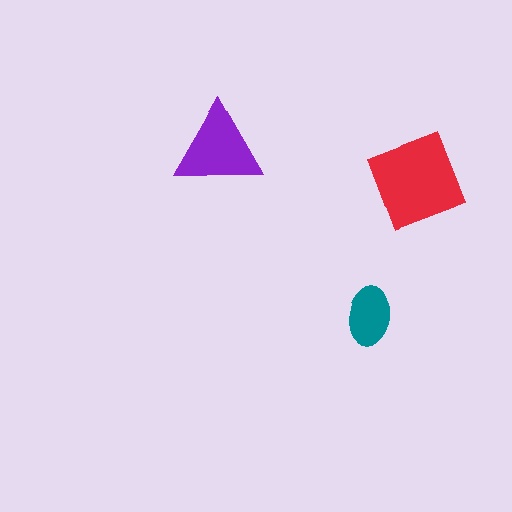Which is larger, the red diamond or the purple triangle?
The red diamond.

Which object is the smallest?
The teal ellipse.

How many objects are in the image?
There are 3 objects in the image.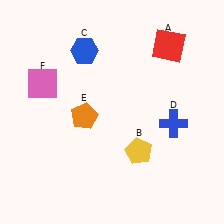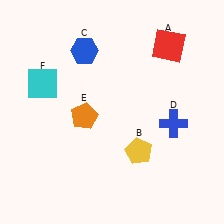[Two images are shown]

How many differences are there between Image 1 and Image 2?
There is 1 difference between the two images.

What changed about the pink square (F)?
In Image 1, F is pink. In Image 2, it changed to cyan.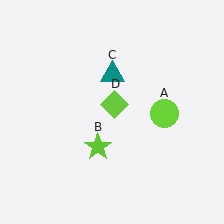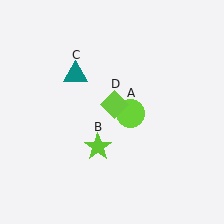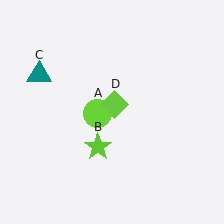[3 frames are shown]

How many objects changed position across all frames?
2 objects changed position: lime circle (object A), teal triangle (object C).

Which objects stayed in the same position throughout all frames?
Lime star (object B) and lime diamond (object D) remained stationary.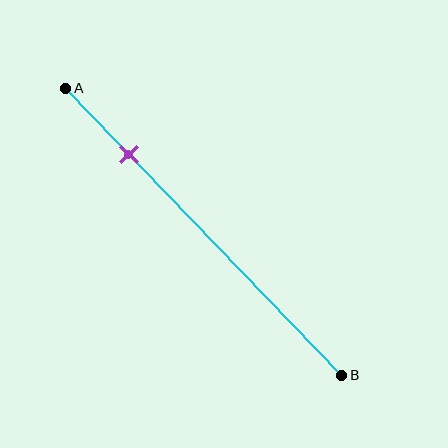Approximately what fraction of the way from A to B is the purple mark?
The purple mark is approximately 25% of the way from A to B.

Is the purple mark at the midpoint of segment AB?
No, the mark is at about 25% from A, not at the 50% midpoint.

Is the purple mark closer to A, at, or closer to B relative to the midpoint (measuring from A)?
The purple mark is closer to point A than the midpoint of segment AB.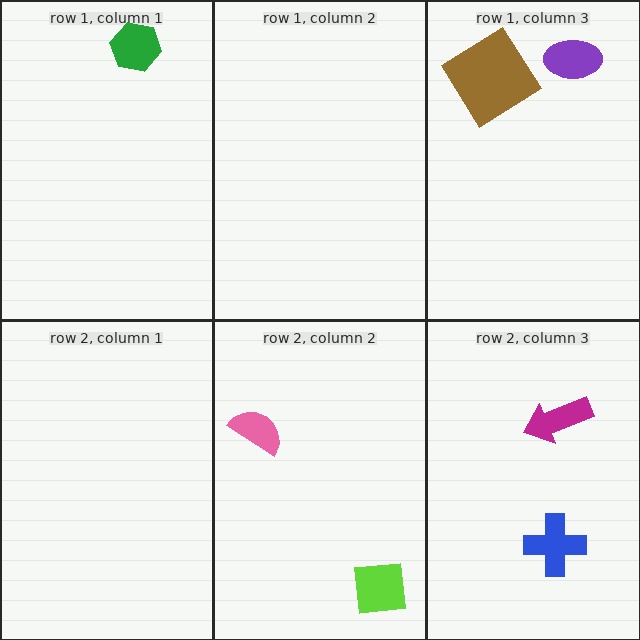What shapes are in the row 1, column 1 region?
The green hexagon.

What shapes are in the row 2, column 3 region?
The magenta arrow, the blue cross.